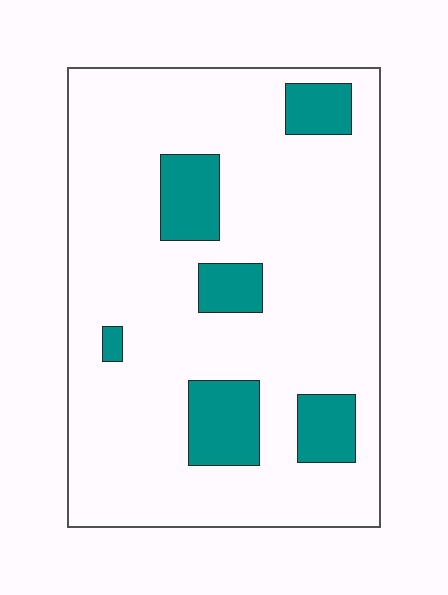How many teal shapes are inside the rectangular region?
6.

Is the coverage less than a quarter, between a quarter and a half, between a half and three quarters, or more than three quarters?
Less than a quarter.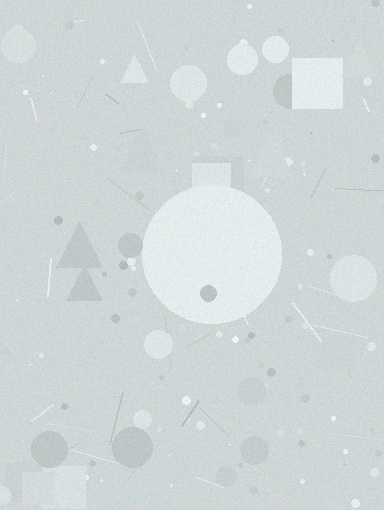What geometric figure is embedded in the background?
A circle is embedded in the background.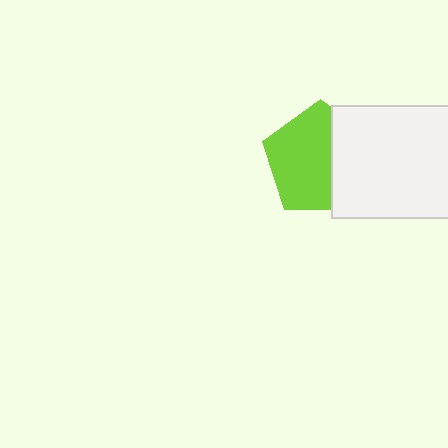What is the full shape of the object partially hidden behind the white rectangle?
The partially hidden object is a lime pentagon.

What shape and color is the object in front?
The object in front is a white rectangle.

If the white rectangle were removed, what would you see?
You would see the complete lime pentagon.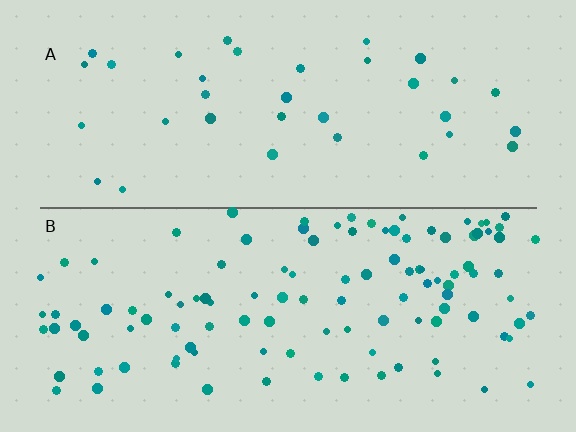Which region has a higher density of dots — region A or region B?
B (the bottom).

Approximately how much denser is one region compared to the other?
Approximately 3.2× — region B over region A.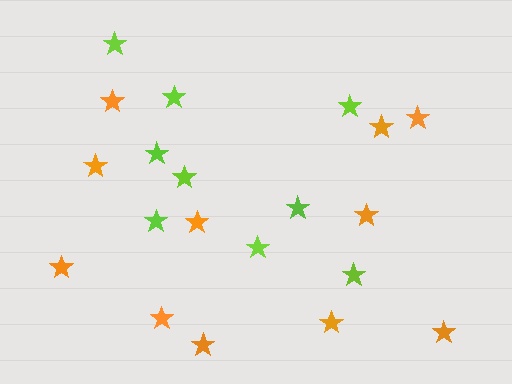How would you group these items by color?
There are 2 groups: one group of lime stars (9) and one group of orange stars (11).